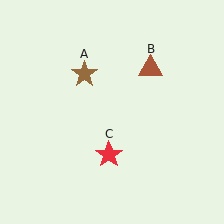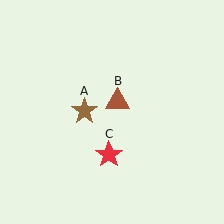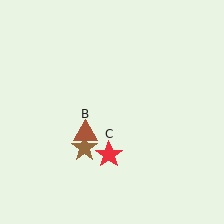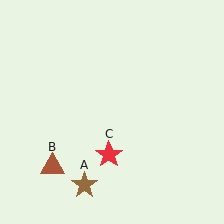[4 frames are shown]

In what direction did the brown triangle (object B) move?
The brown triangle (object B) moved down and to the left.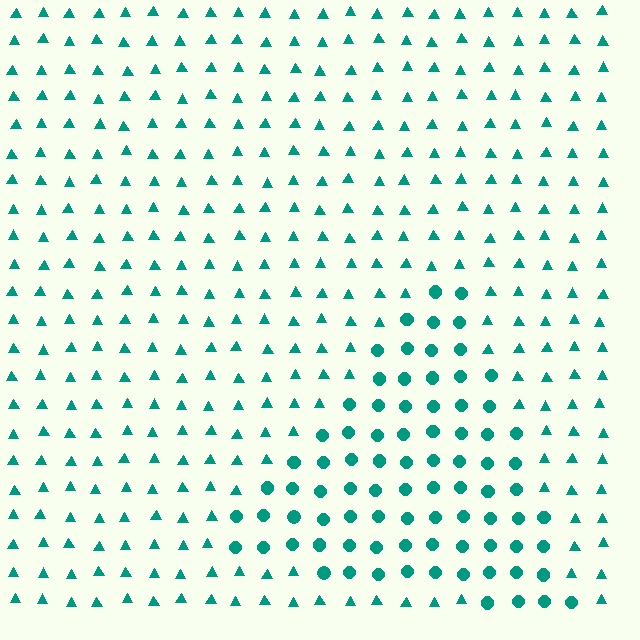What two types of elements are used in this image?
The image uses circles inside the triangle region and triangles outside it.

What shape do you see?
I see a triangle.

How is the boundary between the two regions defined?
The boundary is defined by a change in element shape: circles inside vs. triangles outside. All elements share the same color and spacing.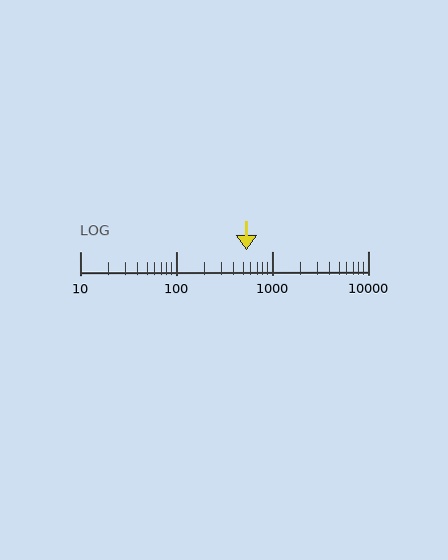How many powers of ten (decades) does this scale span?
The scale spans 3 decades, from 10 to 10000.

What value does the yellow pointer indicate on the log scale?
The pointer indicates approximately 540.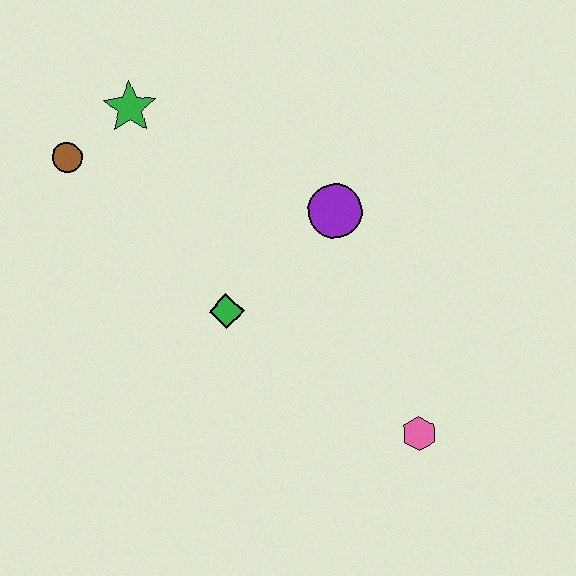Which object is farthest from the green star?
The pink hexagon is farthest from the green star.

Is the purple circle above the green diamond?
Yes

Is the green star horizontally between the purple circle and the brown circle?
Yes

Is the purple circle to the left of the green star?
No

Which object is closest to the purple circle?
The green diamond is closest to the purple circle.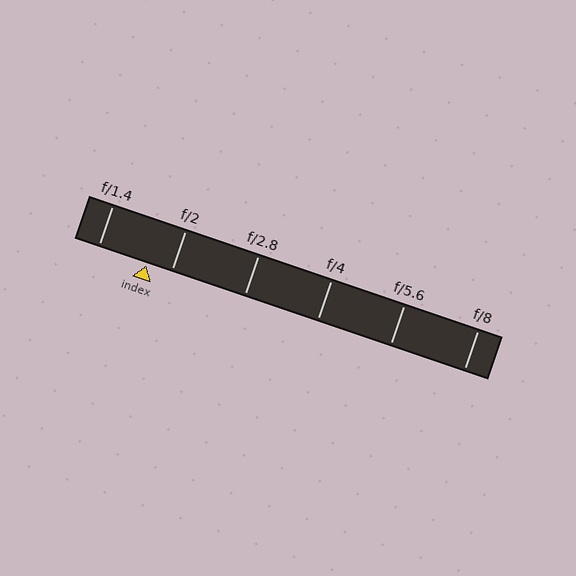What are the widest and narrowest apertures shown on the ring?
The widest aperture shown is f/1.4 and the narrowest is f/8.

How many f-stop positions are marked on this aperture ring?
There are 6 f-stop positions marked.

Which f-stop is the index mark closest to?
The index mark is closest to f/2.